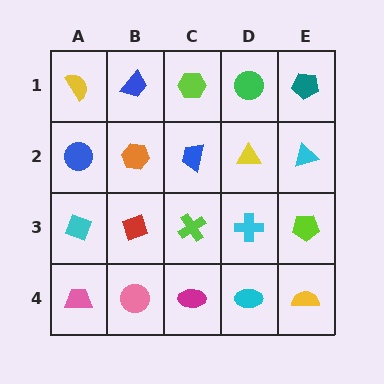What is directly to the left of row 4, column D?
A magenta ellipse.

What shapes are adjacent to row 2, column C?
A lime hexagon (row 1, column C), a lime cross (row 3, column C), an orange hexagon (row 2, column B), a yellow triangle (row 2, column D).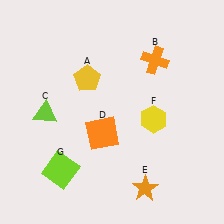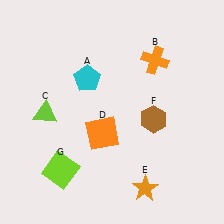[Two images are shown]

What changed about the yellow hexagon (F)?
In Image 1, F is yellow. In Image 2, it changed to brown.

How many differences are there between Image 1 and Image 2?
There are 2 differences between the two images.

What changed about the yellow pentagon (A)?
In Image 1, A is yellow. In Image 2, it changed to cyan.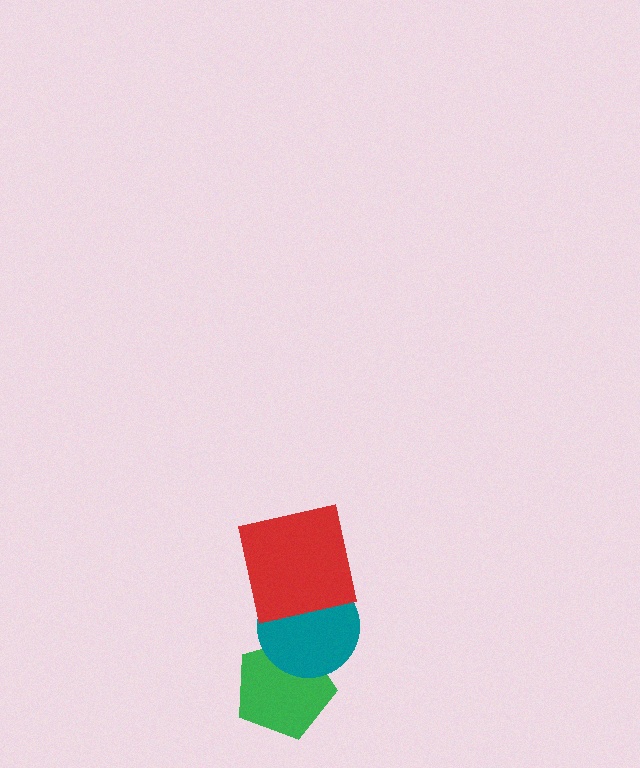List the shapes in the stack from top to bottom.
From top to bottom: the red square, the teal circle, the green pentagon.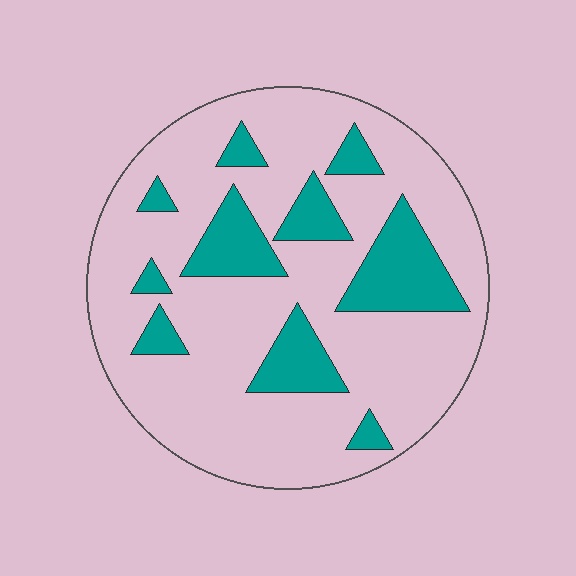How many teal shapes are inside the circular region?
10.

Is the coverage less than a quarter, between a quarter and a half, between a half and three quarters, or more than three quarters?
Less than a quarter.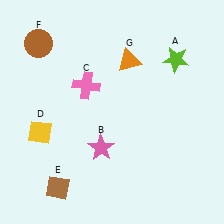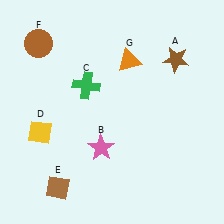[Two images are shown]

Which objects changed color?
A changed from lime to brown. C changed from pink to green.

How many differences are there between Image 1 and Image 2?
There are 2 differences between the two images.